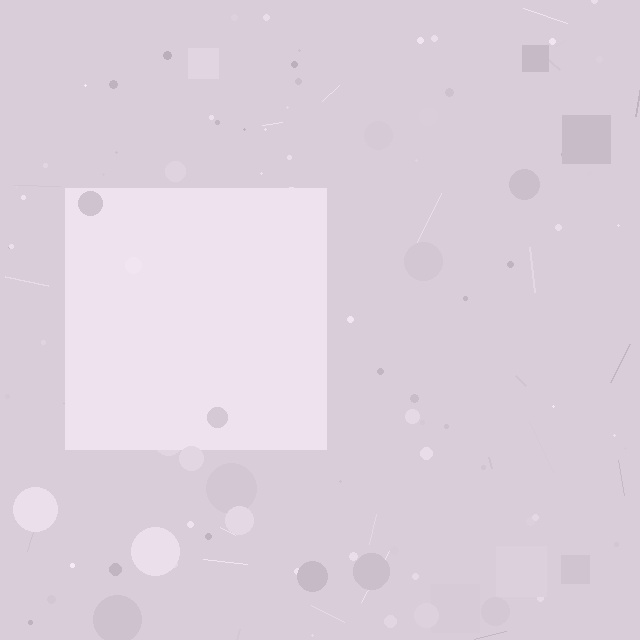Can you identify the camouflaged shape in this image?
The camouflaged shape is a square.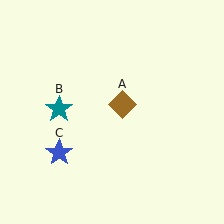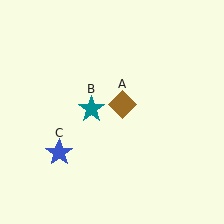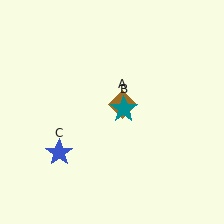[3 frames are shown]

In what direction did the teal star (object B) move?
The teal star (object B) moved right.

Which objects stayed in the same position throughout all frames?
Brown diamond (object A) and blue star (object C) remained stationary.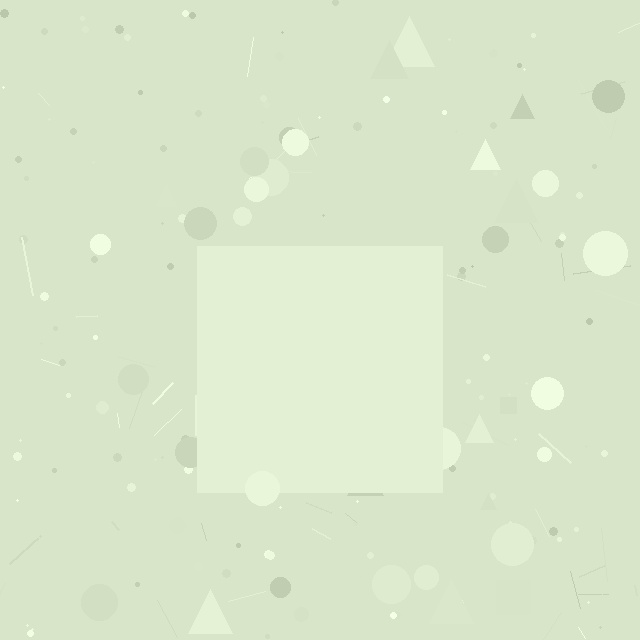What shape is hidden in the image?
A square is hidden in the image.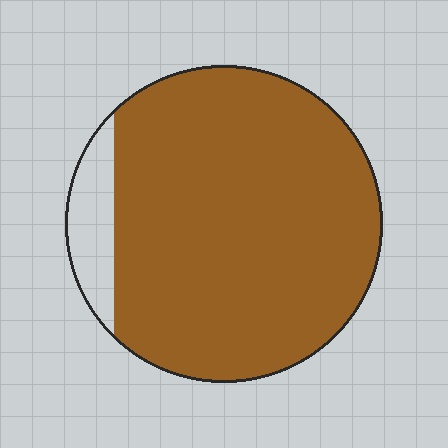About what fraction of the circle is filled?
About nine tenths (9/10).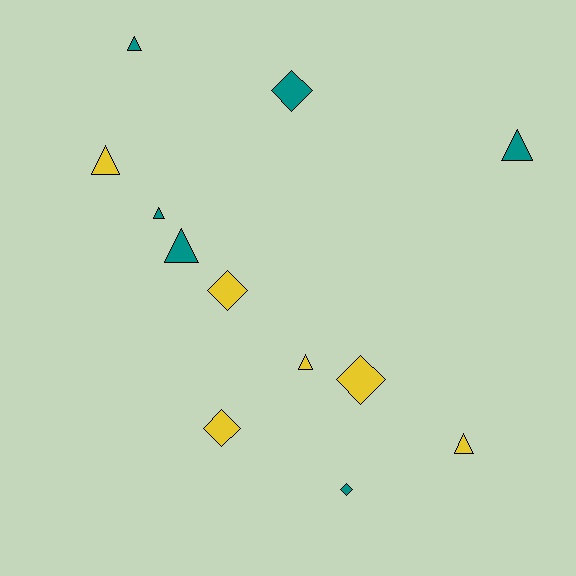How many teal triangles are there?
There are 4 teal triangles.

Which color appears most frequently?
Yellow, with 6 objects.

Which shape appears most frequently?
Triangle, with 7 objects.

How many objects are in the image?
There are 12 objects.